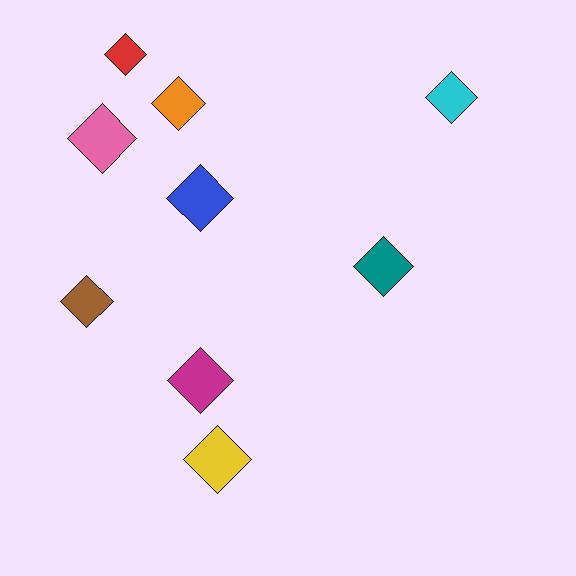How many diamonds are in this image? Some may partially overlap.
There are 9 diamonds.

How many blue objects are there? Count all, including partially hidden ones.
There is 1 blue object.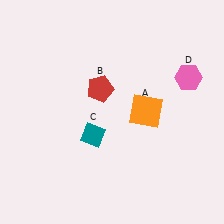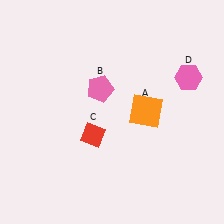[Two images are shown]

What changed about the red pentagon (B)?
In Image 1, B is red. In Image 2, it changed to pink.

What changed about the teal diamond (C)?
In Image 1, C is teal. In Image 2, it changed to red.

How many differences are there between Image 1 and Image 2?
There are 2 differences between the two images.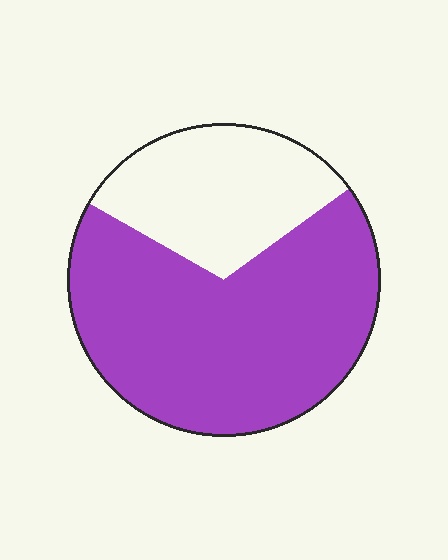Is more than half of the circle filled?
Yes.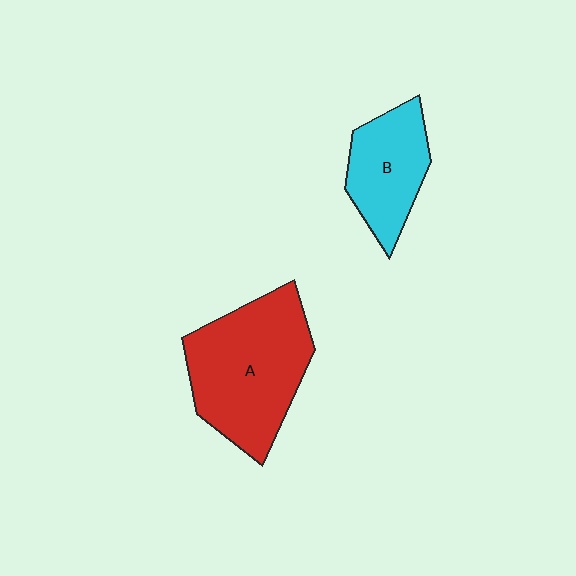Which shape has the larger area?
Shape A (red).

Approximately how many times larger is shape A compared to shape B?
Approximately 1.7 times.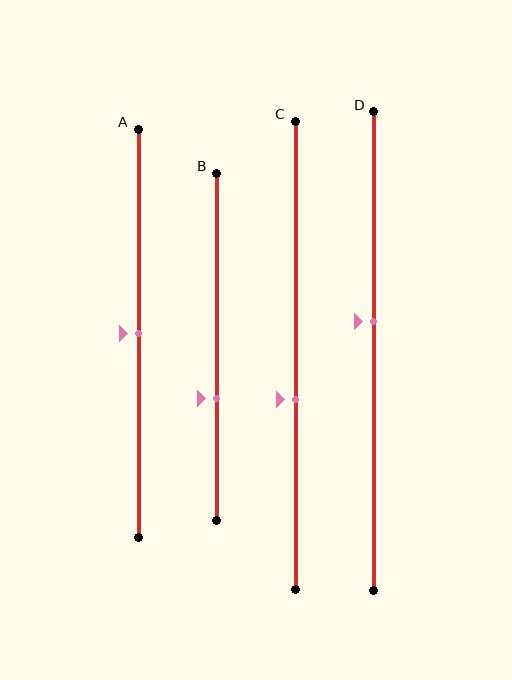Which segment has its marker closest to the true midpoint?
Segment A has its marker closest to the true midpoint.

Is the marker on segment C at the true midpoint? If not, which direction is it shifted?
No, the marker on segment C is shifted downward by about 9% of the segment length.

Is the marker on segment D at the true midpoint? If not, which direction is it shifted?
No, the marker on segment D is shifted upward by about 6% of the segment length.